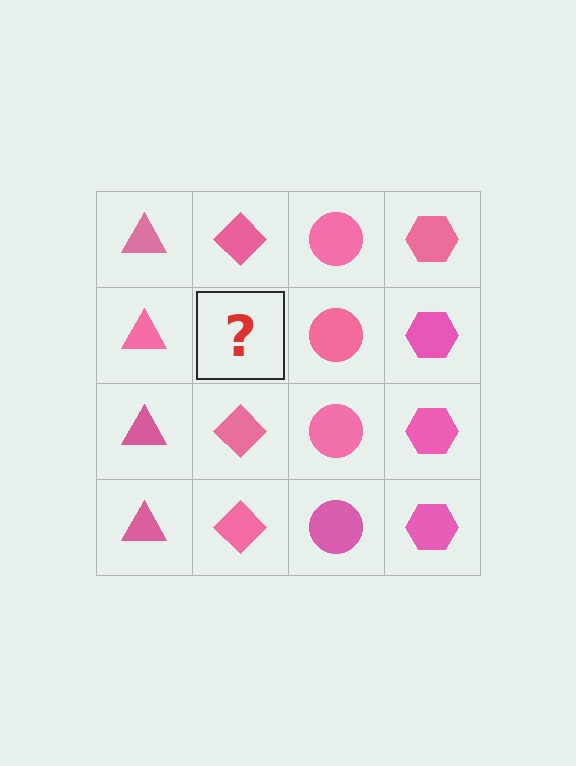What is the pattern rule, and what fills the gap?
The rule is that each column has a consistent shape. The gap should be filled with a pink diamond.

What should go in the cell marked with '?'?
The missing cell should contain a pink diamond.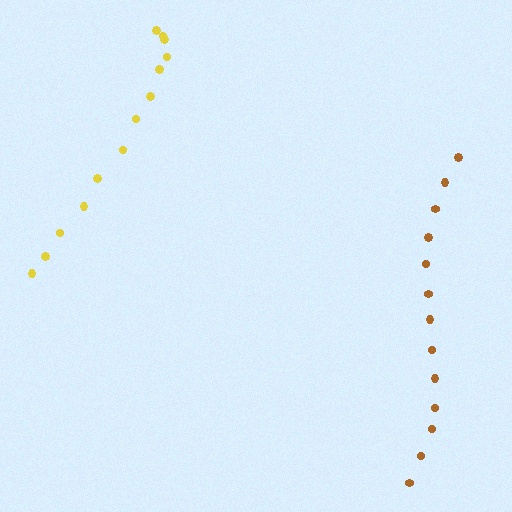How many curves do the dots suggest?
There are 2 distinct paths.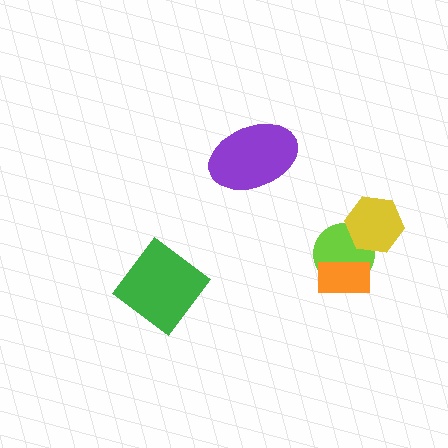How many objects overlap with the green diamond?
0 objects overlap with the green diamond.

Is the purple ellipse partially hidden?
No, no other shape covers it.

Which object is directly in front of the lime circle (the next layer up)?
The yellow hexagon is directly in front of the lime circle.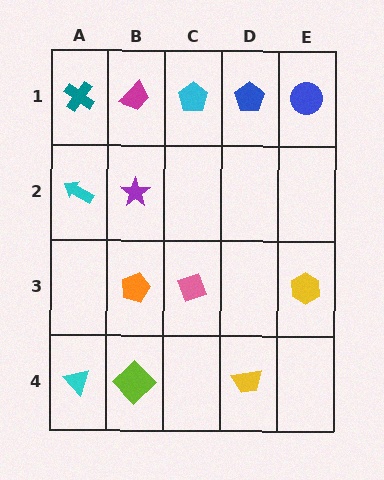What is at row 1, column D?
A blue pentagon.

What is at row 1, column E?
A blue circle.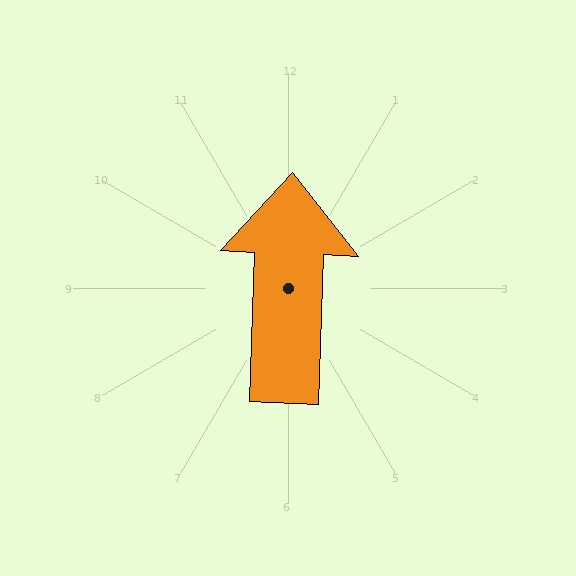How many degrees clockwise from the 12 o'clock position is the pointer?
Approximately 2 degrees.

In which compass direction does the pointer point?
North.